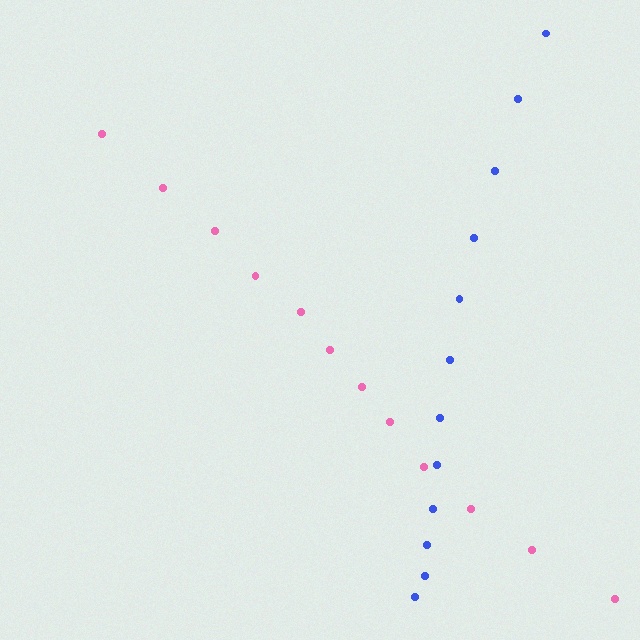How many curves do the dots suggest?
There are 2 distinct paths.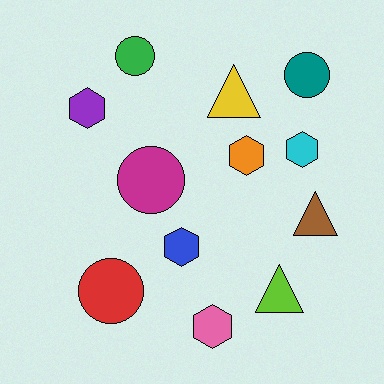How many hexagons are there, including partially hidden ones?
There are 5 hexagons.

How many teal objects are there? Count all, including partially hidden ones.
There is 1 teal object.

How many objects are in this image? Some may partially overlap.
There are 12 objects.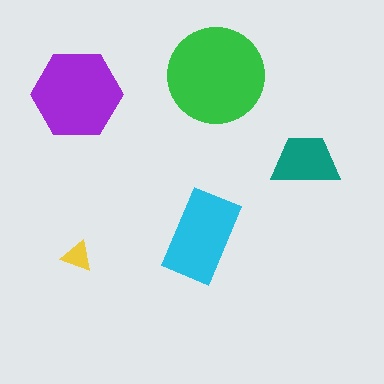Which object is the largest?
The green circle.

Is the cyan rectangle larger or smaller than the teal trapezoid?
Larger.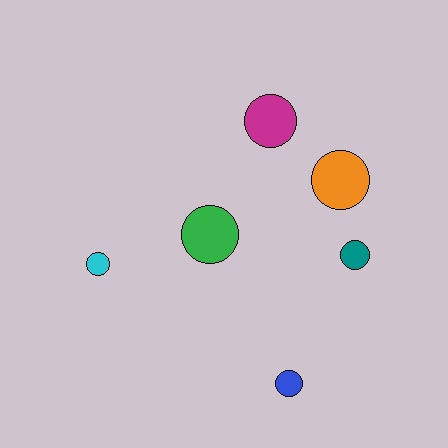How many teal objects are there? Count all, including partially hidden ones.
There is 1 teal object.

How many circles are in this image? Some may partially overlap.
There are 6 circles.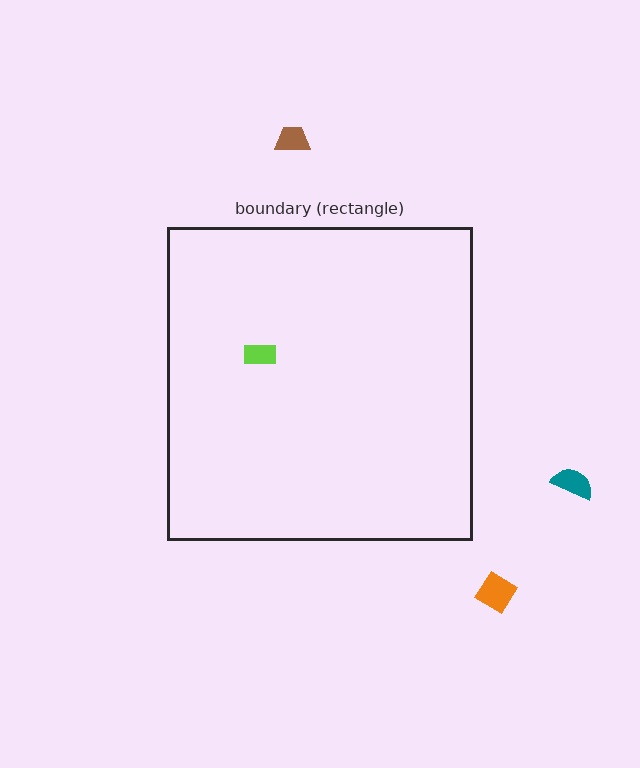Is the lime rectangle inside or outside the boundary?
Inside.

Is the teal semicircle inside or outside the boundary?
Outside.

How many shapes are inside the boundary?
1 inside, 3 outside.